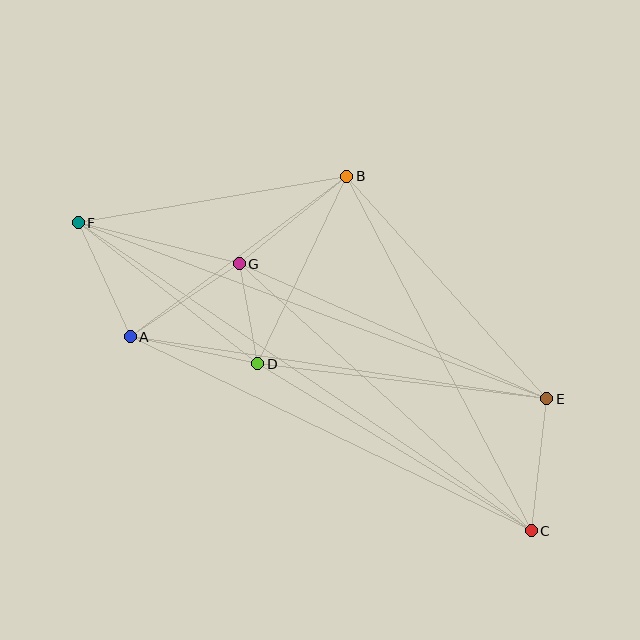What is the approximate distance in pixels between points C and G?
The distance between C and G is approximately 396 pixels.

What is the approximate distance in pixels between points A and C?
The distance between A and C is approximately 446 pixels.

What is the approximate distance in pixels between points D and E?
The distance between D and E is approximately 291 pixels.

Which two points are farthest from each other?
Points C and F are farthest from each other.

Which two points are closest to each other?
Points D and G are closest to each other.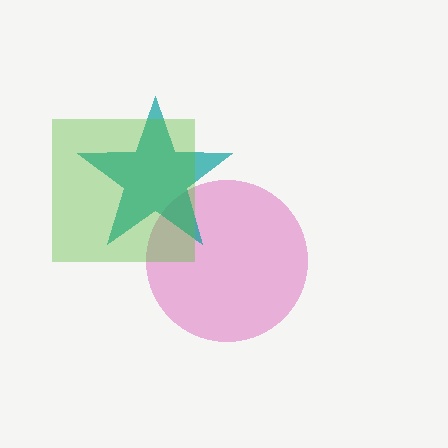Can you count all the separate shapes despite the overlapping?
Yes, there are 3 separate shapes.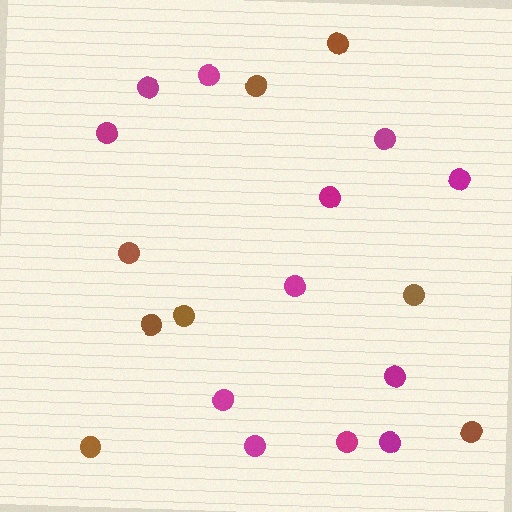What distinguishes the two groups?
There are 2 groups: one group of magenta circles (12) and one group of brown circles (8).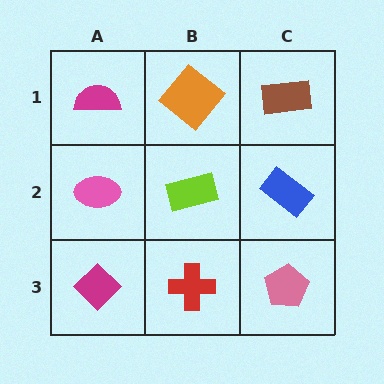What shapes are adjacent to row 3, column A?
A pink ellipse (row 2, column A), a red cross (row 3, column B).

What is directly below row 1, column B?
A lime rectangle.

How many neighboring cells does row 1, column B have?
3.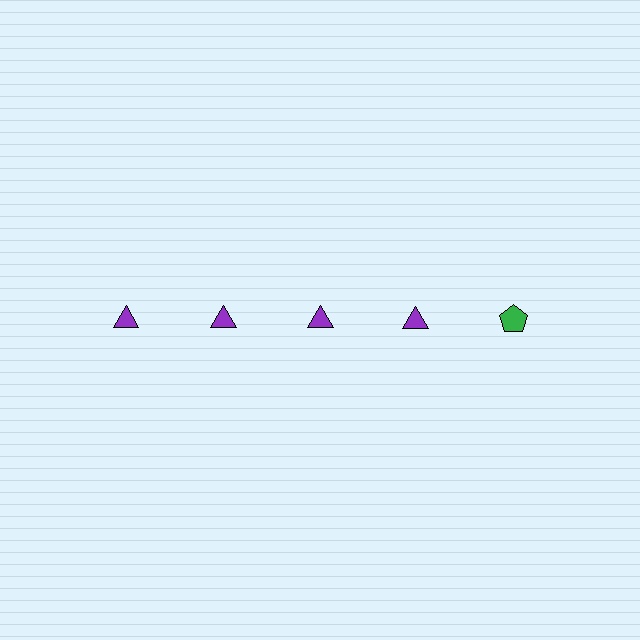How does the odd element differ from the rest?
It differs in both color (green instead of purple) and shape (pentagon instead of triangle).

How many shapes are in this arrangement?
There are 5 shapes arranged in a grid pattern.